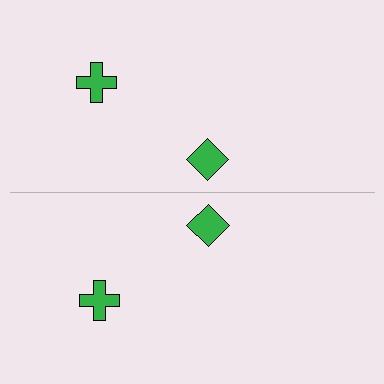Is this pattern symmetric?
Yes, this pattern has bilateral (reflection) symmetry.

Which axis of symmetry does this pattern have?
The pattern has a horizontal axis of symmetry running through the center of the image.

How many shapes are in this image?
There are 4 shapes in this image.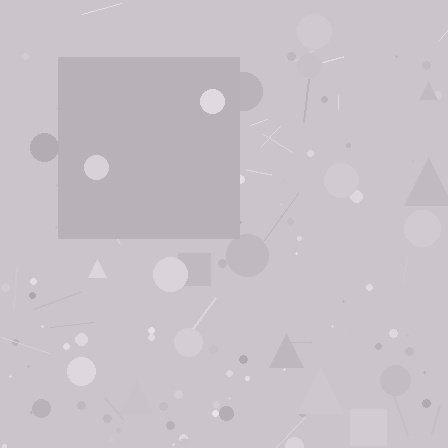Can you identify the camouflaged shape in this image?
The camouflaged shape is a square.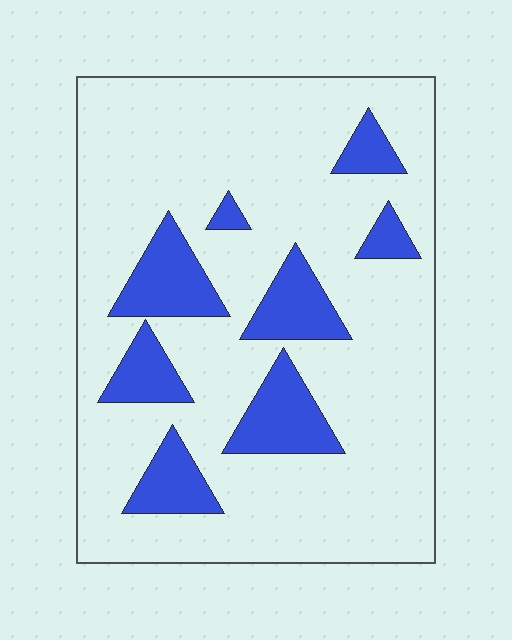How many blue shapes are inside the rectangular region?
8.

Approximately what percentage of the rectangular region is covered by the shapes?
Approximately 20%.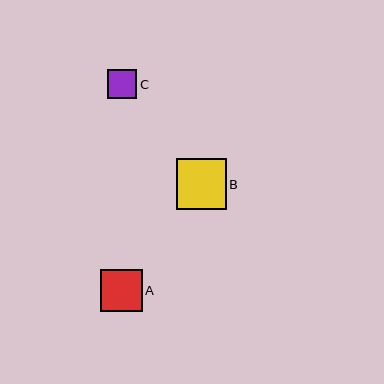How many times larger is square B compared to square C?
Square B is approximately 1.7 times the size of square C.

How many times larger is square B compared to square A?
Square B is approximately 1.2 times the size of square A.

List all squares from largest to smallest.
From largest to smallest: B, A, C.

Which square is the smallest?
Square C is the smallest with a size of approximately 29 pixels.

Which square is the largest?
Square B is the largest with a size of approximately 50 pixels.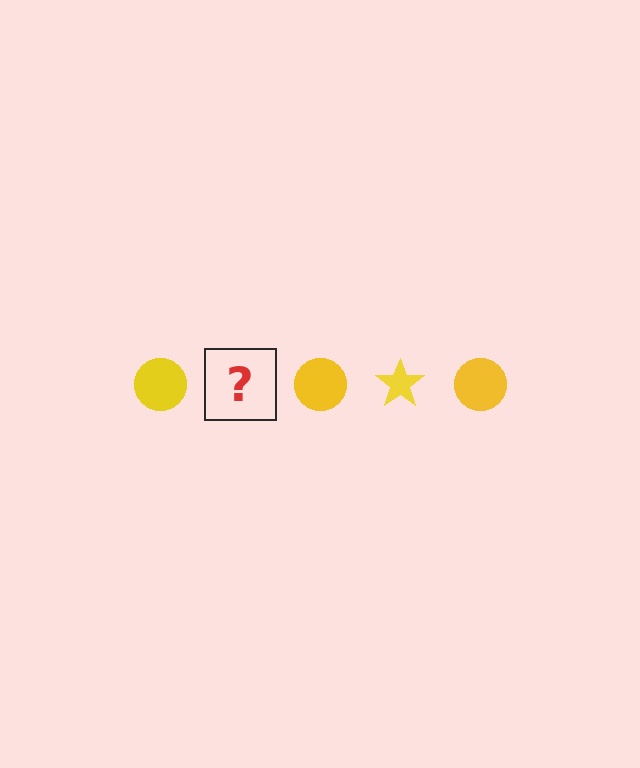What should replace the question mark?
The question mark should be replaced with a yellow star.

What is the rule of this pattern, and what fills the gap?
The rule is that the pattern cycles through circle, star shapes in yellow. The gap should be filled with a yellow star.